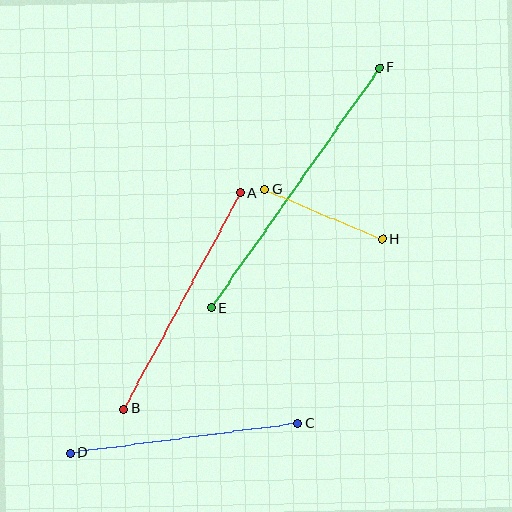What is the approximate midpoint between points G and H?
The midpoint is at approximately (323, 214) pixels.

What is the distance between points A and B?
The distance is approximately 245 pixels.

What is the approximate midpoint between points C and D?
The midpoint is at approximately (184, 438) pixels.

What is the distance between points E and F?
The distance is approximately 293 pixels.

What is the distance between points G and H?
The distance is approximately 128 pixels.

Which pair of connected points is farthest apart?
Points E and F are farthest apart.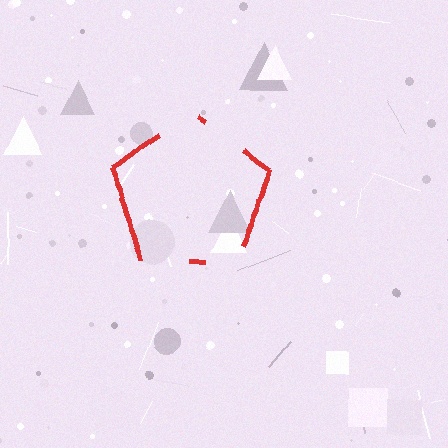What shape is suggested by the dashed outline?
The dashed outline suggests a pentagon.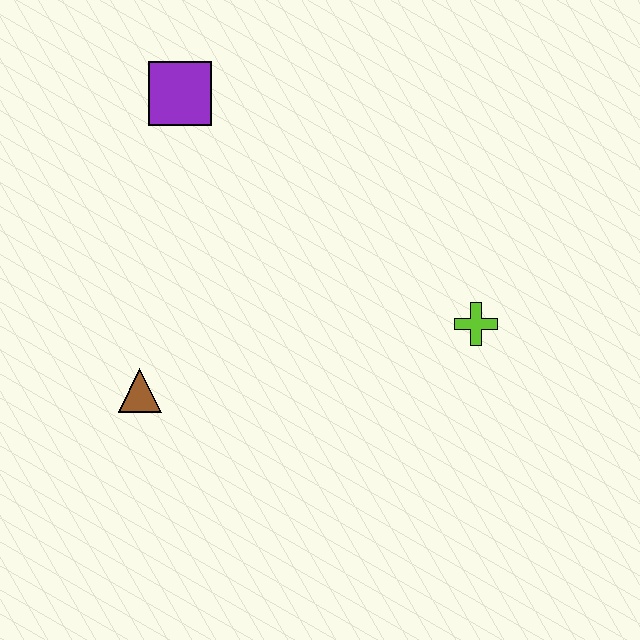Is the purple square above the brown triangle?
Yes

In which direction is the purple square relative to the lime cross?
The purple square is to the left of the lime cross.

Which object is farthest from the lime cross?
The purple square is farthest from the lime cross.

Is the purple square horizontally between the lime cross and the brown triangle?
Yes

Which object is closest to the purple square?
The brown triangle is closest to the purple square.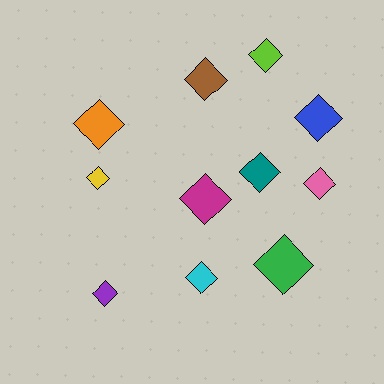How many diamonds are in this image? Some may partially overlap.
There are 11 diamonds.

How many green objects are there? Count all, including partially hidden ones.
There is 1 green object.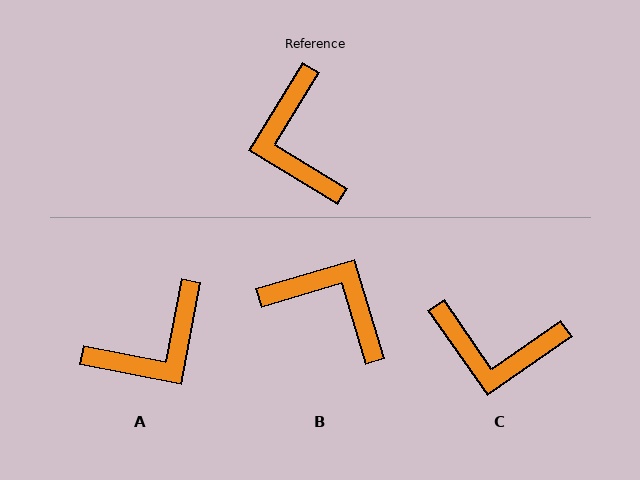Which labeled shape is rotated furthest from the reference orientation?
B, about 132 degrees away.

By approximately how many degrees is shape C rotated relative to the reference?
Approximately 66 degrees counter-clockwise.